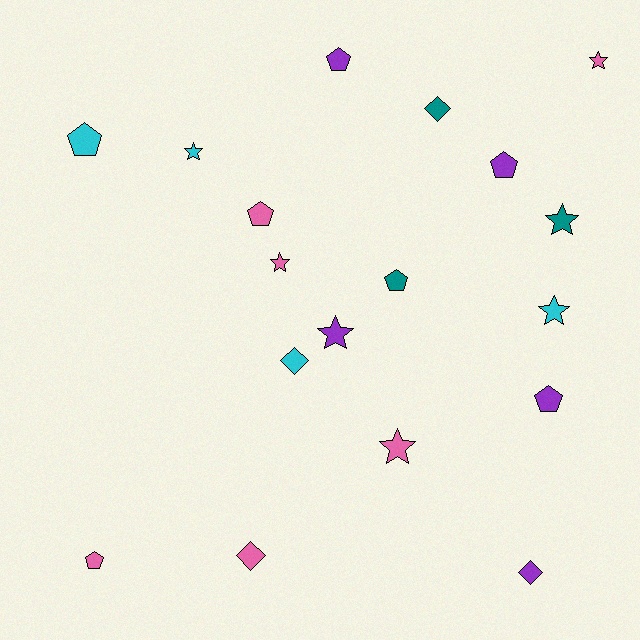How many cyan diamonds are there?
There is 1 cyan diamond.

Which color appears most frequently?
Pink, with 6 objects.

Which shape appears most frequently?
Star, with 7 objects.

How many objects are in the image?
There are 18 objects.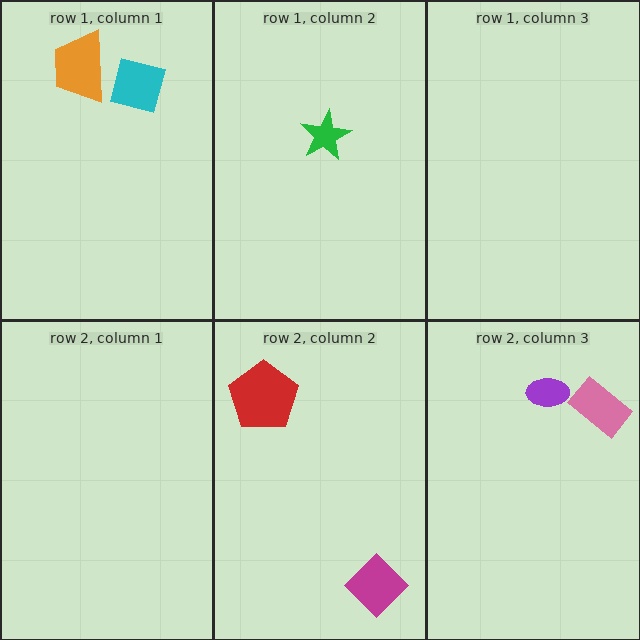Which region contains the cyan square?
The row 1, column 1 region.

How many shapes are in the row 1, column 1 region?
2.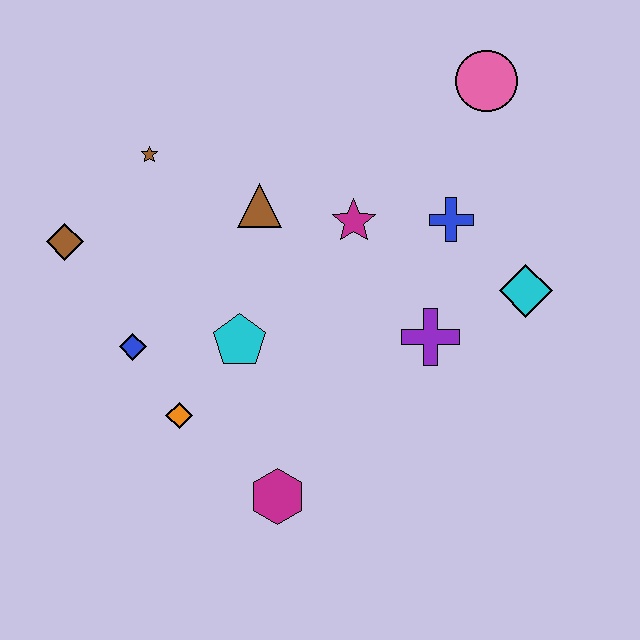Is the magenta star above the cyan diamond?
Yes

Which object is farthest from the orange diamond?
The pink circle is farthest from the orange diamond.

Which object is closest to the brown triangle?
The magenta star is closest to the brown triangle.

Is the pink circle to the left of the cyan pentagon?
No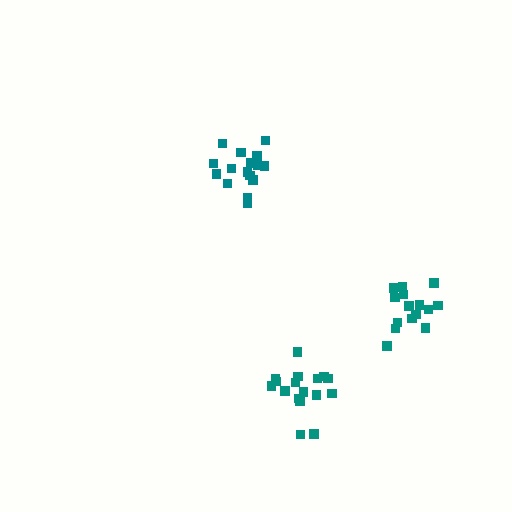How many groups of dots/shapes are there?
There are 3 groups.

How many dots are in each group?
Group 1: 16 dots, Group 2: 17 dots, Group 3: 15 dots (48 total).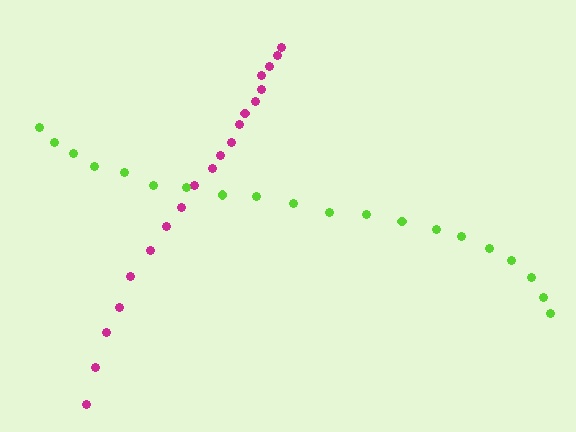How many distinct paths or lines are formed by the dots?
There are 2 distinct paths.